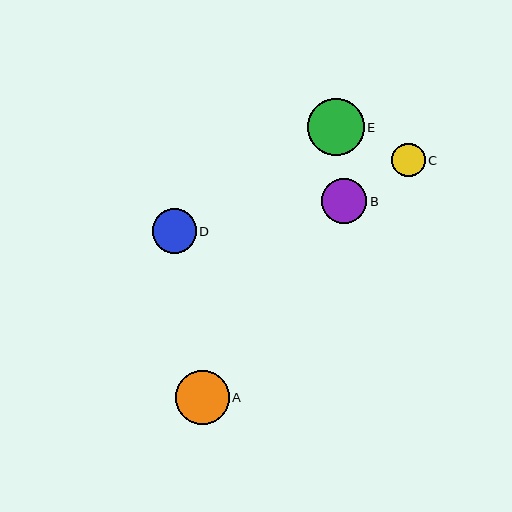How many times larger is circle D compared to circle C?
Circle D is approximately 1.3 times the size of circle C.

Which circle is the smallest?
Circle C is the smallest with a size of approximately 34 pixels.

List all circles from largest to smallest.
From largest to smallest: E, A, B, D, C.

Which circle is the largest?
Circle E is the largest with a size of approximately 57 pixels.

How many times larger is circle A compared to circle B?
Circle A is approximately 1.2 times the size of circle B.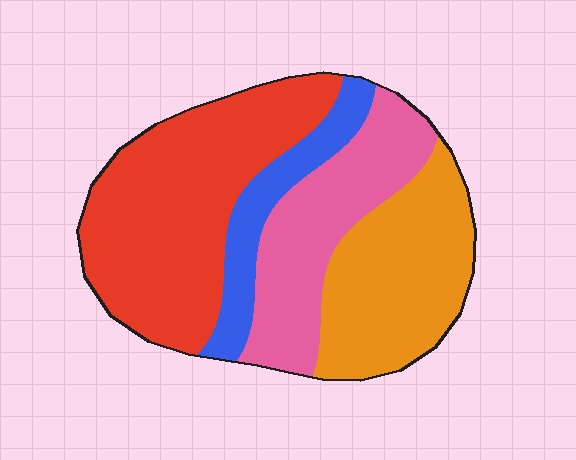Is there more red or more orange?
Red.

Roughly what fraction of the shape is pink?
Pink covers about 25% of the shape.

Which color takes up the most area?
Red, at roughly 40%.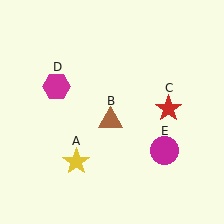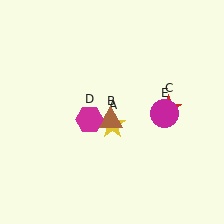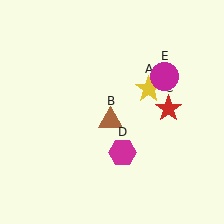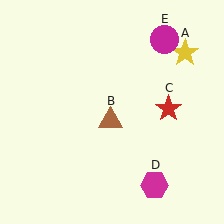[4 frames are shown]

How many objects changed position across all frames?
3 objects changed position: yellow star (object A), magenta hexagon (object D), magenta circle (object E).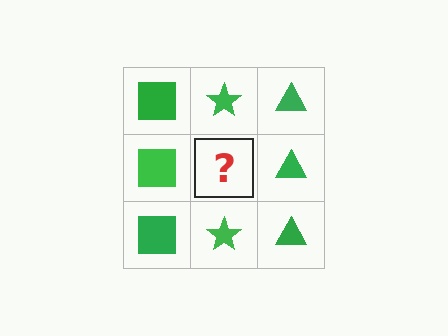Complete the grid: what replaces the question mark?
The question mark should be replaced with a green star.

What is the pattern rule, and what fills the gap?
The rule is that each column has a consistent shape. The gap should be filled with a green star.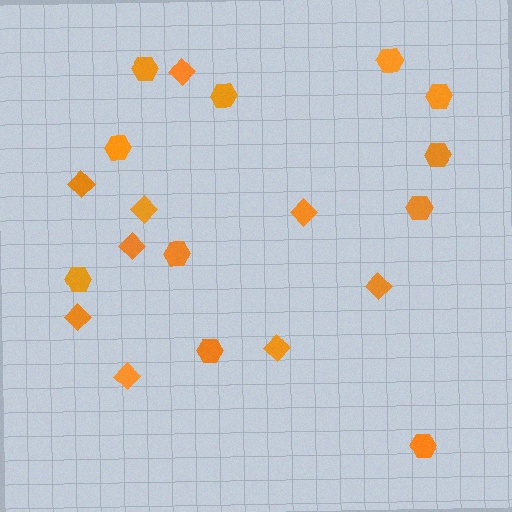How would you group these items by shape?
There are 2 groups: one group of diamonds (9) and one group of hexagons (11).